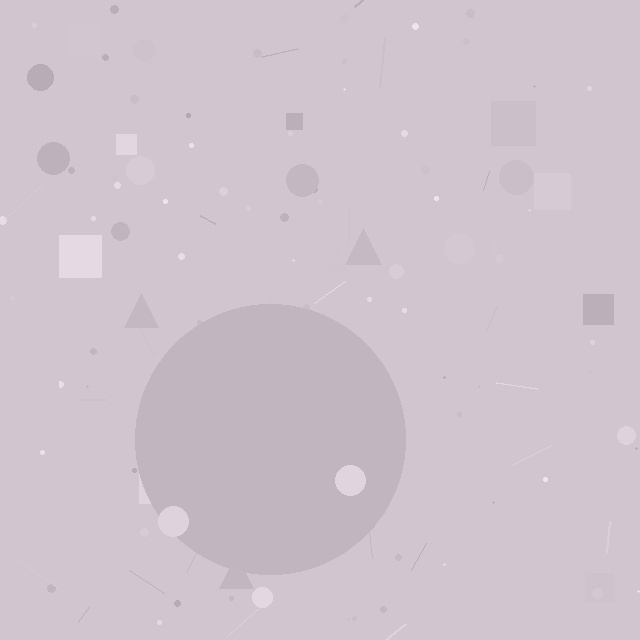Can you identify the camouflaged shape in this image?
The camouflaged shape is a circle.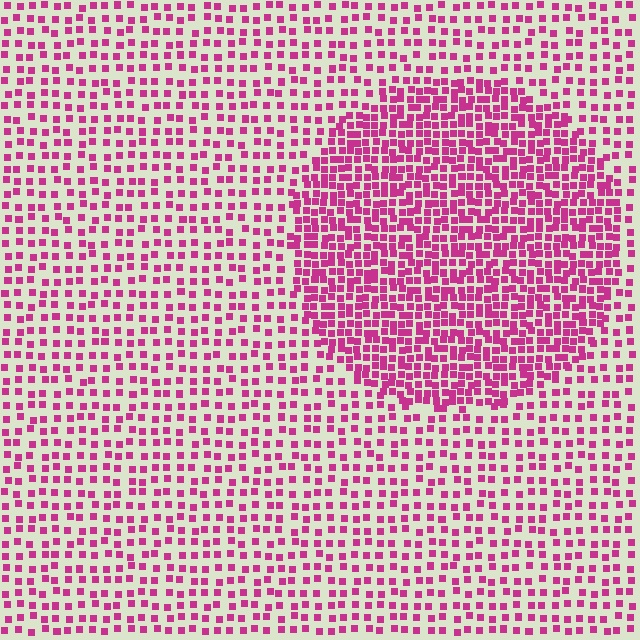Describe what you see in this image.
The image contains small magenta elements arranged at two different densities. A circle-shaped region is visible where the elements are more densely packed than the surrounding area.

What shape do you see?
I see a circle.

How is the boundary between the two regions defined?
The boundary is defined by a change in element density (approximately 2.1x ratio). All elements are the same color, size, and shape.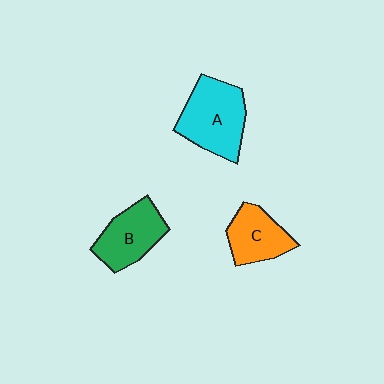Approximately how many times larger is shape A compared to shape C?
Approximately 1.5 times.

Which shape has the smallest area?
Shape C (orange).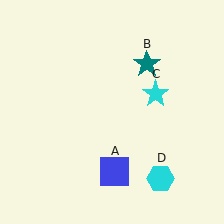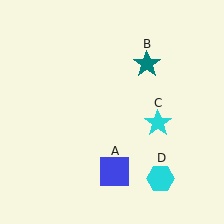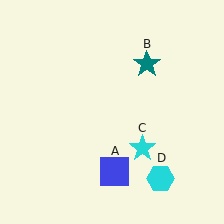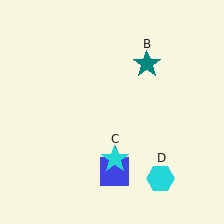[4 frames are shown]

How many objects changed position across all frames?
1 object changed position: cyan star (object C).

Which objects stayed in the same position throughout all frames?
Blue square (object A) and teal star (object B) and cyan hexagon (object D) remained stationary.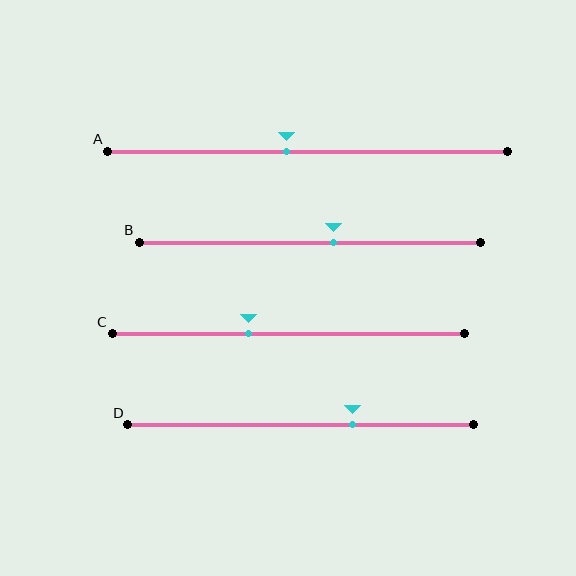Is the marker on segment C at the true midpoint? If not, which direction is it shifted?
No, the marker on segment C is shifted to the left by about 11% of the segment length.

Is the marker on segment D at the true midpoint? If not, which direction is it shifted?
No, the marker on segment D is shifted to the right by about 15% of the segment length.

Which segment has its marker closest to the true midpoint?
Segment A has its marker closest to the true midpoint.